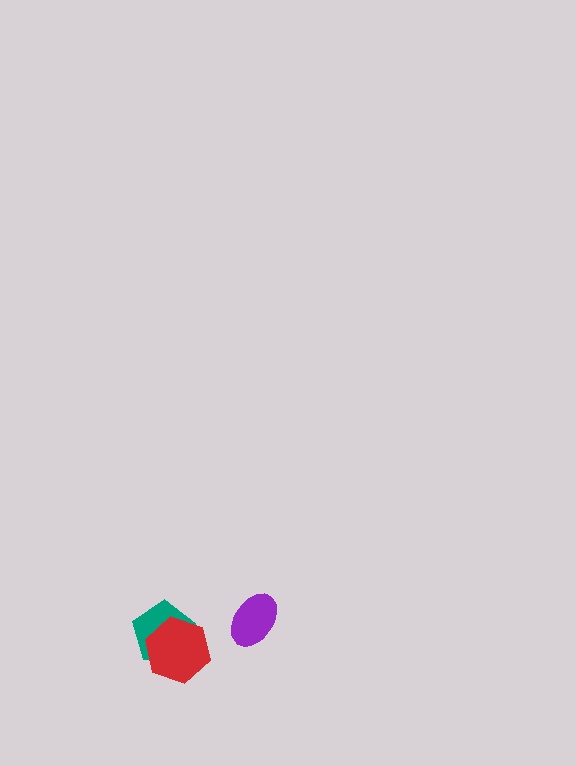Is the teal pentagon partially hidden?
Yes, it is partially covered by another shape.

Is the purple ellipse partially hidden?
No, no other shape covers it.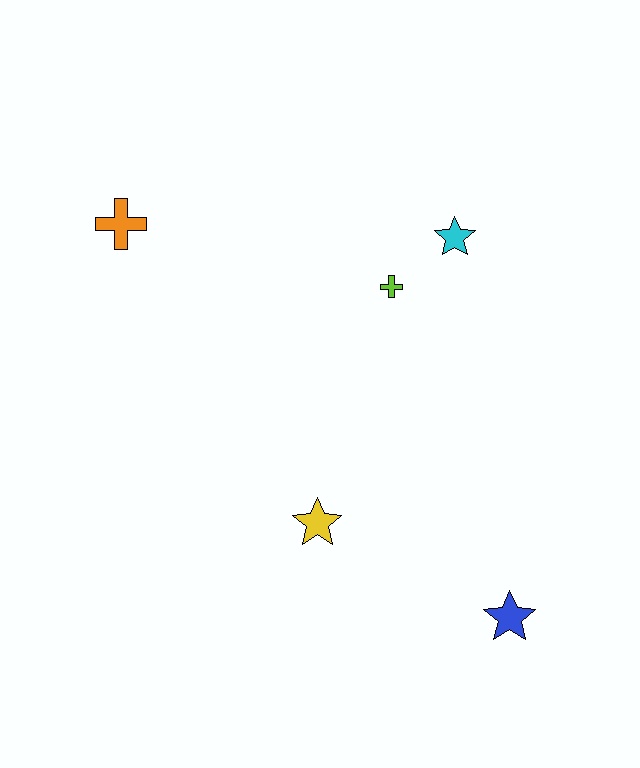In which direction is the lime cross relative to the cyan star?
The lime cross is to the left of the cyan star.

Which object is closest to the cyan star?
The lime cross is closest to the cyan star.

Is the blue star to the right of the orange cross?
Yes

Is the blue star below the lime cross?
Yes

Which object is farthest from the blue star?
The orange cross is farthest from the blue star.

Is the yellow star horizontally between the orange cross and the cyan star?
Yes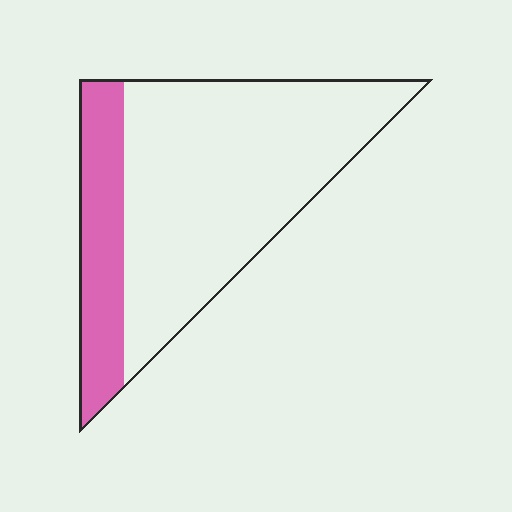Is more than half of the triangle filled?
No.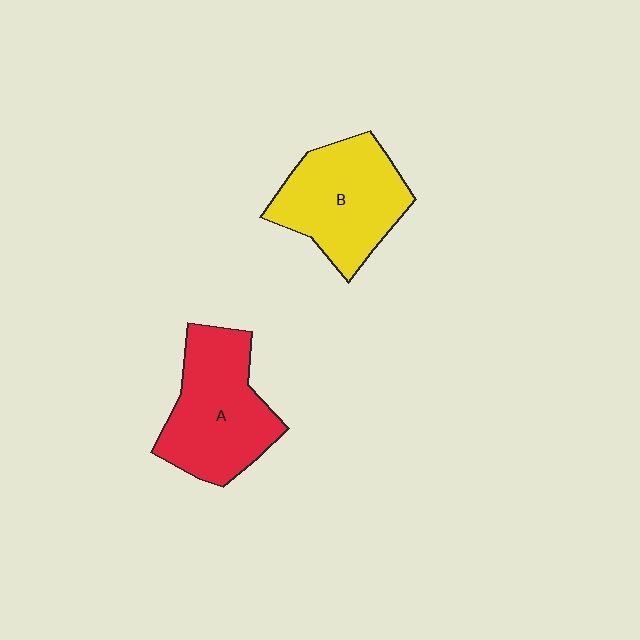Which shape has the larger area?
Shape A (red).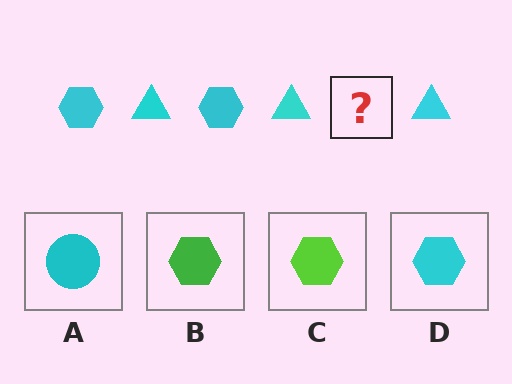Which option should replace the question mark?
Option D.